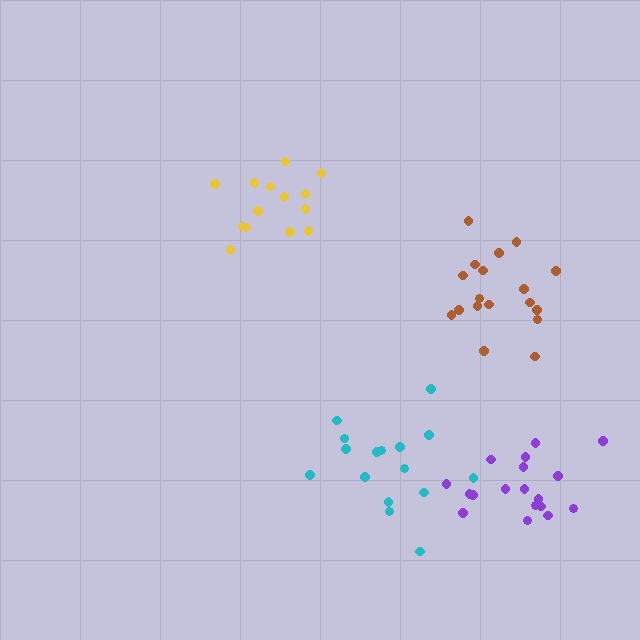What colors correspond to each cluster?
The clusters are colored: cyan, purple, yellow, brown.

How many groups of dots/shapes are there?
There are 4 groups.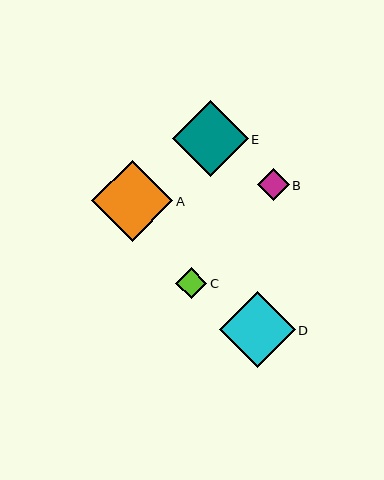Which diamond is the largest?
Diamond A is the largest with a size of approximately 81 pixels.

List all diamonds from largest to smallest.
From largest to smallest: A, E, D, B, C.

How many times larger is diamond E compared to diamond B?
Diamond E is approximately 2.4 times the size of diamond B.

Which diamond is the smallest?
Diamond C is the smallest with a size of approximately 31 pixels.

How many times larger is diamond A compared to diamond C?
Diamond A is approximately 2.6 times the size of diamond C.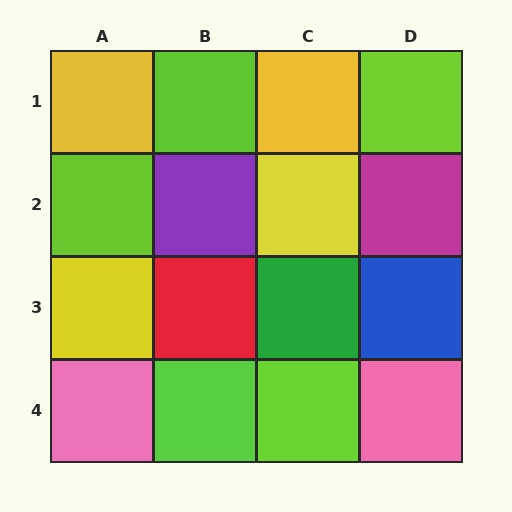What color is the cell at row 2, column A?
Lime.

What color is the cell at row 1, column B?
Lime.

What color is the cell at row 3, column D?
Blue.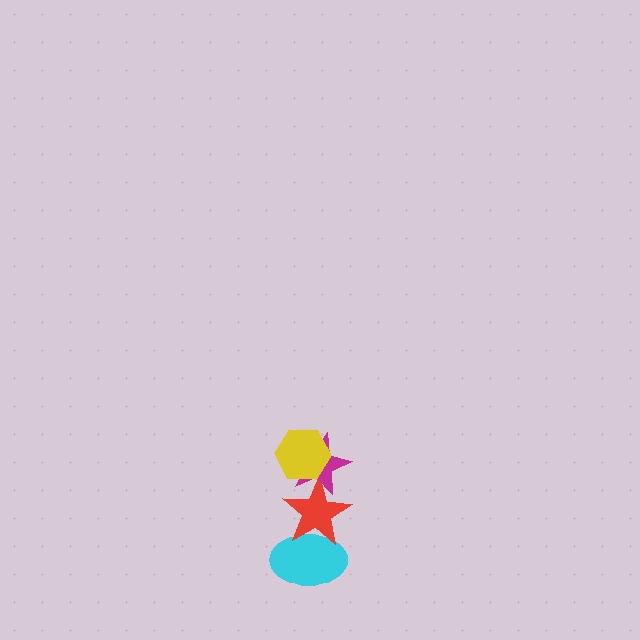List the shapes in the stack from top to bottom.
From top to bottom: the yellow hexagon, the magenta star, the red star, the cyan ellipse.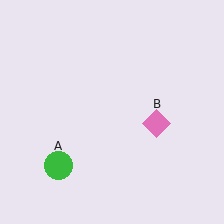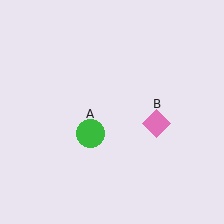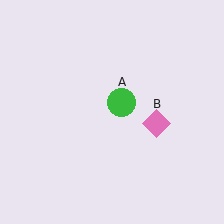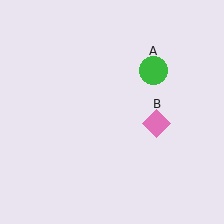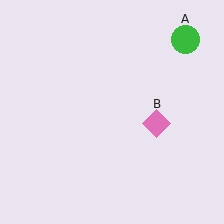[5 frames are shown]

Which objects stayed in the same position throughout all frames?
Pink diamond (object B) remained stationary.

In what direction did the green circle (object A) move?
The green circle (object A) moved up and to the right.